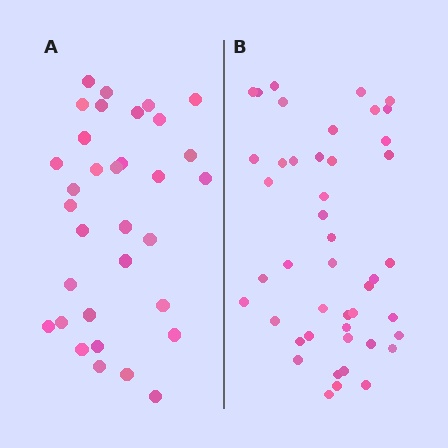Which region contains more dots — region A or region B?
Region B (the right region) has more dots.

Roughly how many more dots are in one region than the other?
Region B has roughly 12 or so more dots than region A.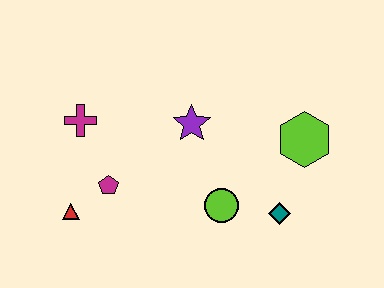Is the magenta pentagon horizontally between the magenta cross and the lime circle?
Yes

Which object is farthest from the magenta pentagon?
The lime hexagon is farthest from the magenta pentagon.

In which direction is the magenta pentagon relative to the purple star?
The magenta pentagon is to the left of the purple star.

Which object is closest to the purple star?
The lime circle is closest to the purple star.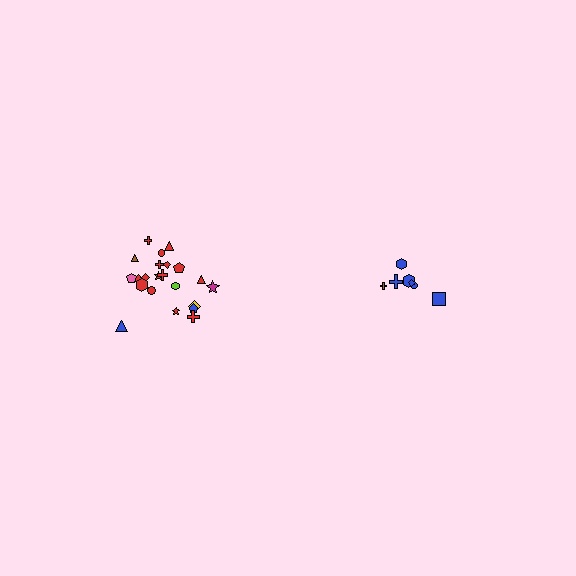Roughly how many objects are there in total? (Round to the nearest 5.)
Roughly 30 objects in total.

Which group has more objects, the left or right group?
The left group.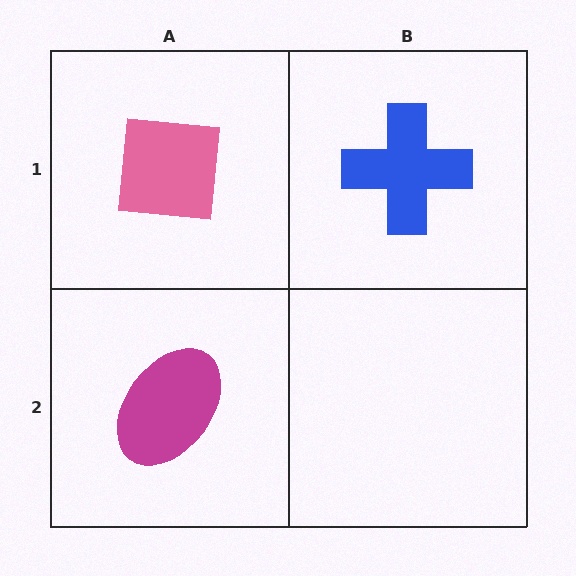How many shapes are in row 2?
1 shape.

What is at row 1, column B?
A blue cross.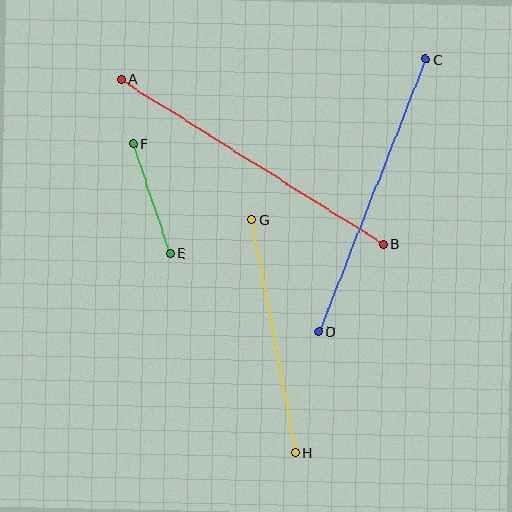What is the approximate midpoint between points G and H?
The midpoint is at approximately (273, 336) pixels.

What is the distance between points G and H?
The distance is approximately 237 pixels.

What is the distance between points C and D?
The distance is approximately 292 pixels.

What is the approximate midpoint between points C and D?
The midpoint is at approximately (372, 195) pixels.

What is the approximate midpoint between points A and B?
The midpoint is at approximately (252, 162) pixels.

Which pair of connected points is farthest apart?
Points A and B are farthest apart.